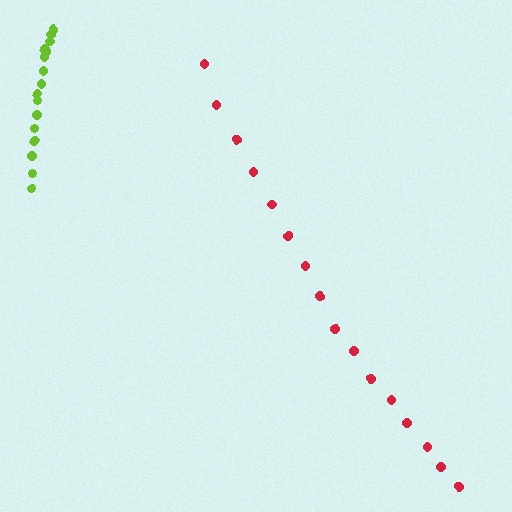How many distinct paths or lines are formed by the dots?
There are 2 distinct paths.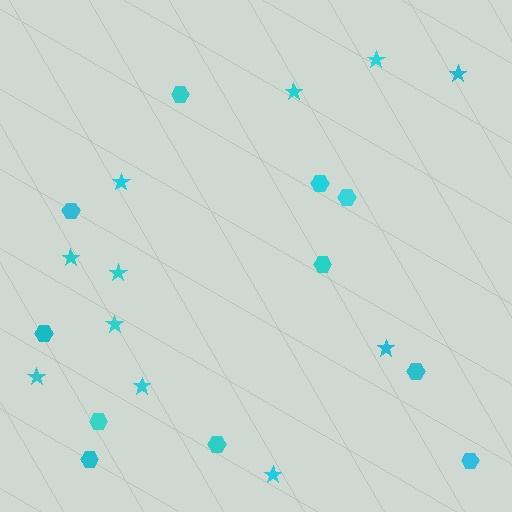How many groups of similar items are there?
There are 2 groups: one group of hexagons (11) and one group of stars (11).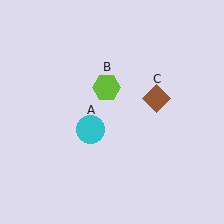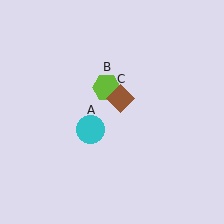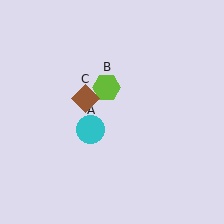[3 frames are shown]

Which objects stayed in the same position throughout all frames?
Cyan circle (object A) and lime hexagon (object B) remained stationary.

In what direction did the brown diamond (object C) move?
The brown diamond (object C) moved left.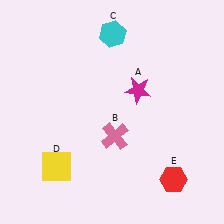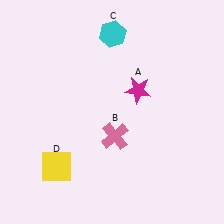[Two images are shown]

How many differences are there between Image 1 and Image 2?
There is 1 difference between the two images.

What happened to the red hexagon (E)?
The red hexagon (E) was removed in Image 2. It was in the bottom-right area of Image 1.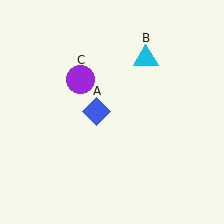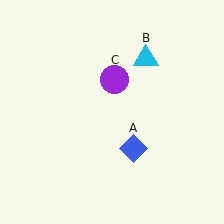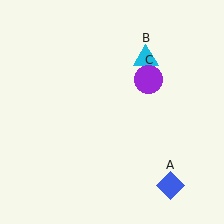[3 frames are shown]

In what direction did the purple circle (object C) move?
The purple circle (object C) moved right.